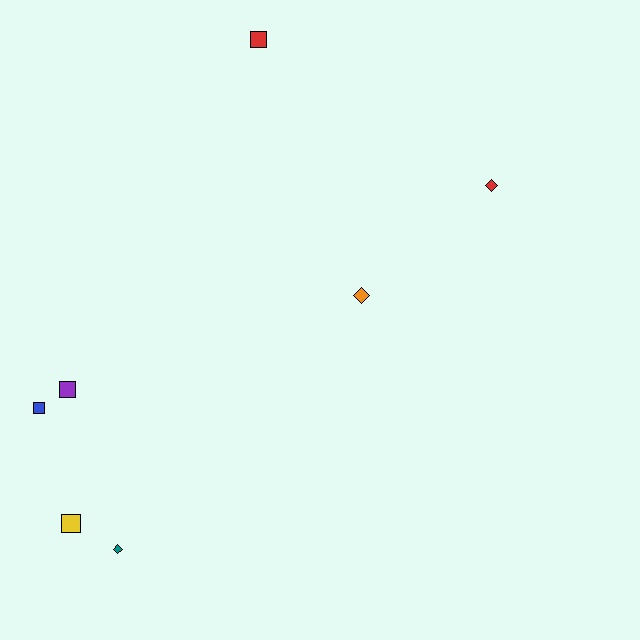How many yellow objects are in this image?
There is 1 yellow object.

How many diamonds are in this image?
There are 3 diamonds.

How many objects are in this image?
There are 7 objects.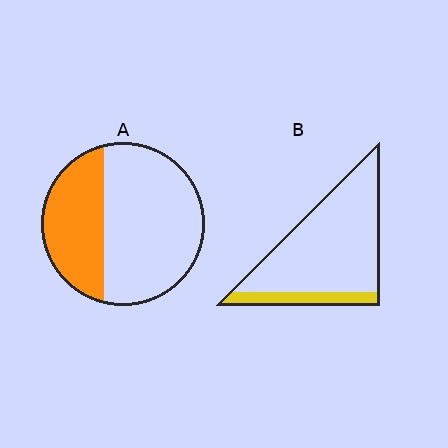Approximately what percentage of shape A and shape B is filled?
A is approximately 35% and B is approximately 15%.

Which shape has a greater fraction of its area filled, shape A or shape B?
Shape A.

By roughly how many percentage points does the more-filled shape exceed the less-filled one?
By roughly 20 percentage points (A over B).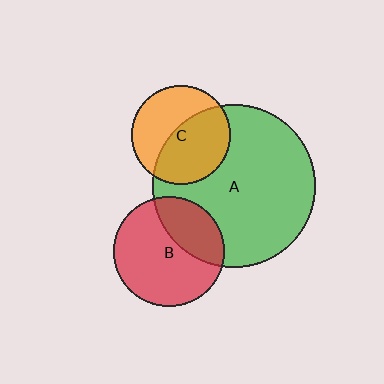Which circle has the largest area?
Circle A (green).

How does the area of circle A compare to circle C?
Approximately 2.7 times.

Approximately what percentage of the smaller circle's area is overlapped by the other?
Approximately 55%.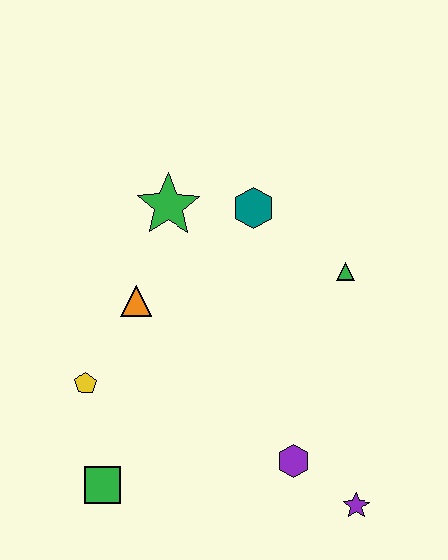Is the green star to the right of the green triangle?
No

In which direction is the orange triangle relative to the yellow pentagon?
The orange triangle is above the yellow pentagon.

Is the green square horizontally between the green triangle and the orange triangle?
No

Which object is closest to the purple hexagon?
The purple star is closest to the purple hexagon.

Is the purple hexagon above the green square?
Yes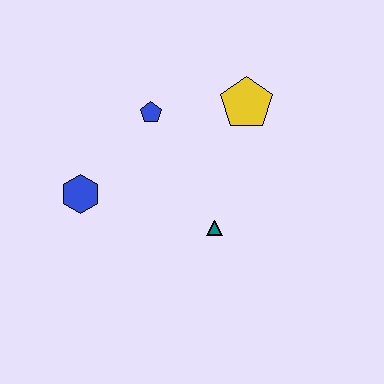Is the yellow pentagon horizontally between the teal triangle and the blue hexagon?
No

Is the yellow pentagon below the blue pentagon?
No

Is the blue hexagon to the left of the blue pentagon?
Yes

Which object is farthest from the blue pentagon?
The teal triangle is farthest from the blue pentagon.